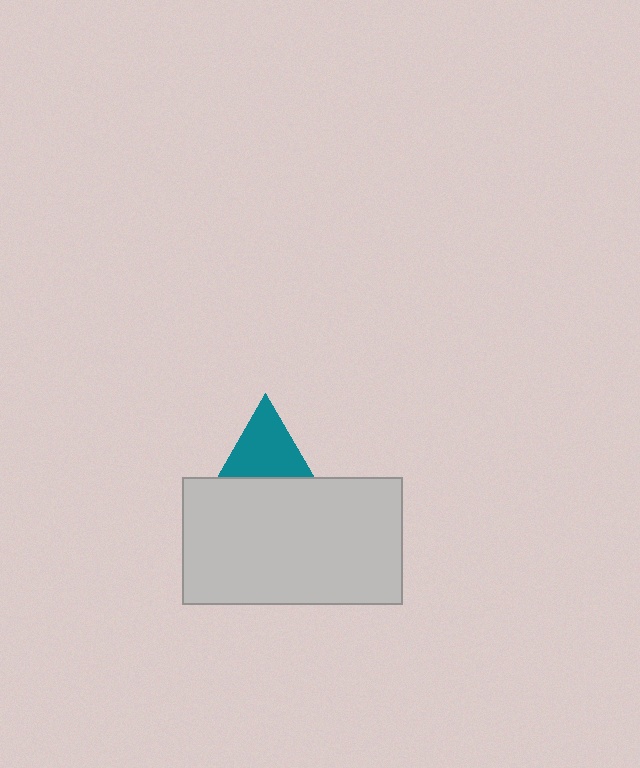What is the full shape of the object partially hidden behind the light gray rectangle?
The partially hidden object is a teal triangle.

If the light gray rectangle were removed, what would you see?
You would see the complete teal triangle.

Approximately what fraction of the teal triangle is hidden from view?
Roughly 37% of the teal triangle is hidden behind the light gray rectangle.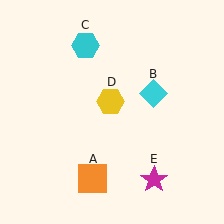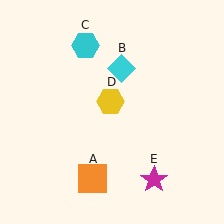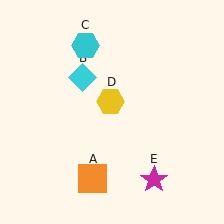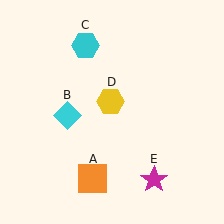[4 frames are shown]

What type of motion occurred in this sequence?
The cyan diamond (object B) rotated counterclockwise around the center of the scene.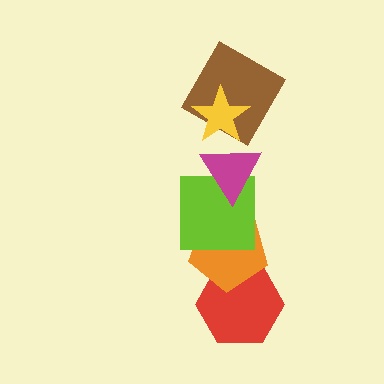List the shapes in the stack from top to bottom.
From top to bottom: the yellow star, the brown diamond, the magenta triangle, the lime square, the orange pentagon, the red hexagon.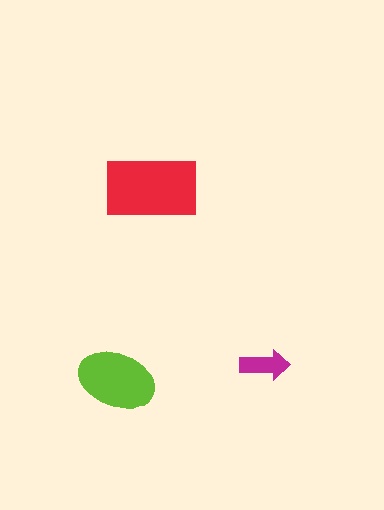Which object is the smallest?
The magenta arrow.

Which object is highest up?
The red rectangle is topmost.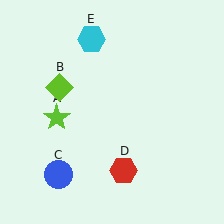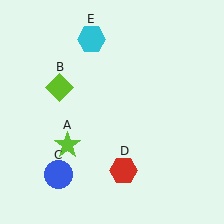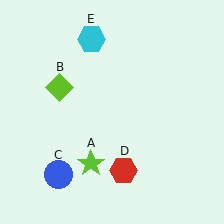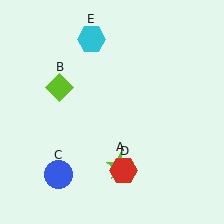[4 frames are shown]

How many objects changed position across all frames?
1 object changed position: lime star (object A).